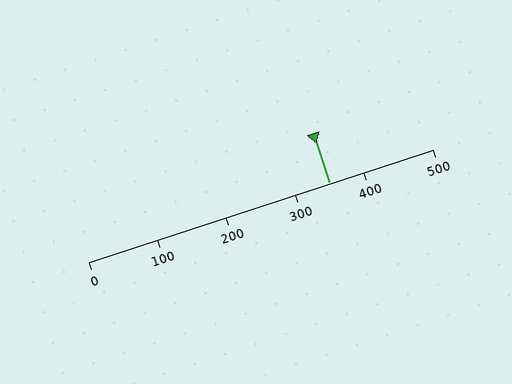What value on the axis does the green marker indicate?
The marker indicates approximately 350.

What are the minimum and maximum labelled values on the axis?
The axis runs from 0 to 500.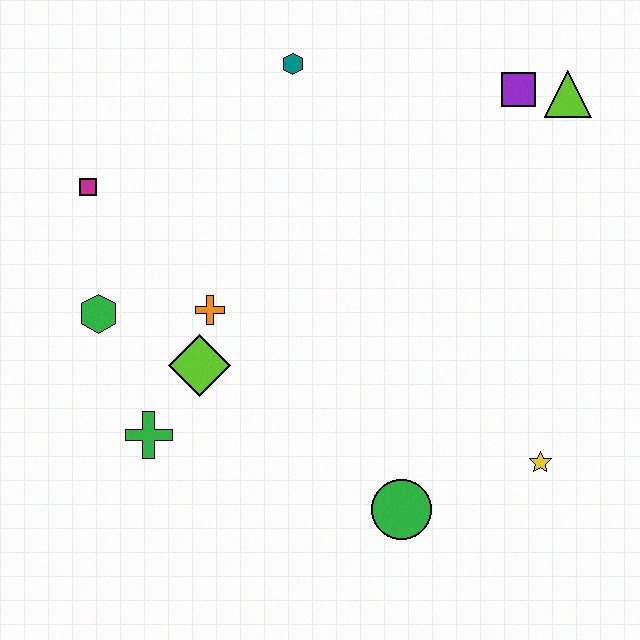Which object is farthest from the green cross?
The lime triangle is farthest from the green cross.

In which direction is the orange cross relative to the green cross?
The orange cross is above the green cross.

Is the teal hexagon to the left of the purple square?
Yes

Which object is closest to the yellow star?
The green circle is closest to the yellow star.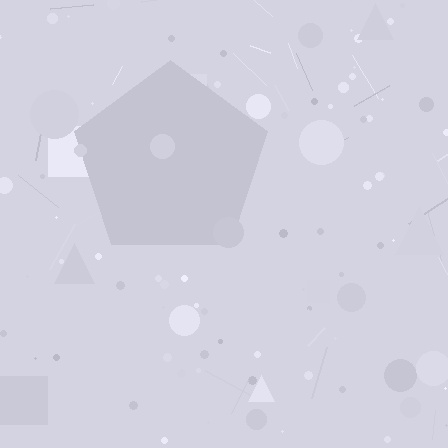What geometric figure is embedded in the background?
A pentagon is embedded in the background.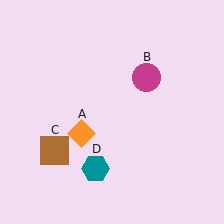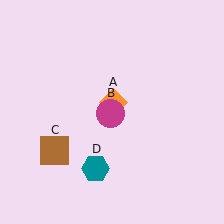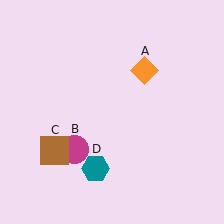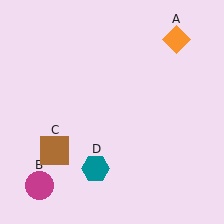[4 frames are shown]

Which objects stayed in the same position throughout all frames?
Brown square (object C) and teal hexagon (object D) remained stationary.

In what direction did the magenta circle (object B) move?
The magenta circle (object B) moved down and to the left.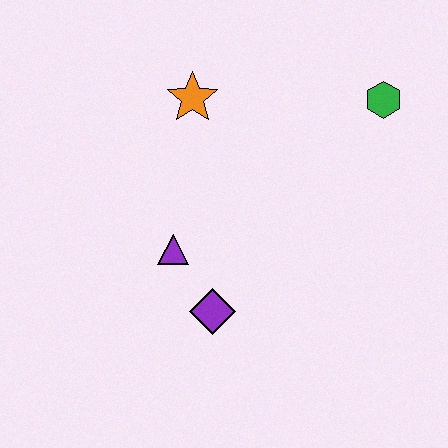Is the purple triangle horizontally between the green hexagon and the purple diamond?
No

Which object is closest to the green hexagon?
The orange star is closest to the green hexagon.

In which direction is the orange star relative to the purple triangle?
The orange star is above the purple triangle.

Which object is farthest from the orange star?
The purple diamond is farthest from the orange star.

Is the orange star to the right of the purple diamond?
No